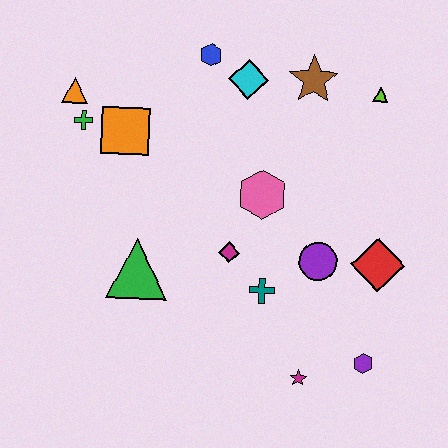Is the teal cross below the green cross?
Yes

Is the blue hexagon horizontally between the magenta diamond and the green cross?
Yes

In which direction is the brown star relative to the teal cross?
The brown star is above the teal cross.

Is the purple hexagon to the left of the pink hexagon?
No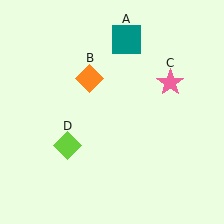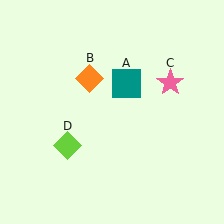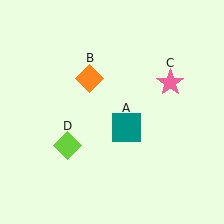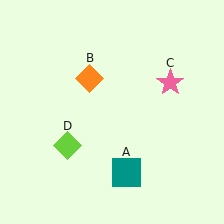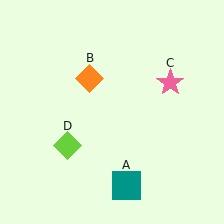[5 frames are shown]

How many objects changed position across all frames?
1 object changed position: teal square (object A).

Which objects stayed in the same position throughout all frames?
Orange diamond (object B) and pink star (object C) and lime diamond (object D) remained stationary.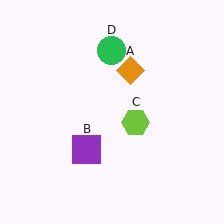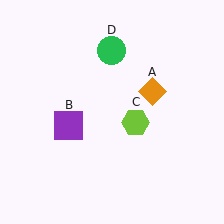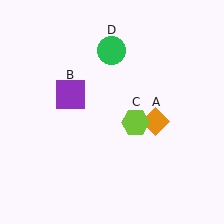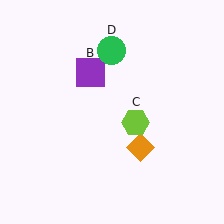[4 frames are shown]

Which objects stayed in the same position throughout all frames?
Lime hexagon (object C) and green circle (object D) remained stationary.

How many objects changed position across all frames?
2 objects changed position: orange diamond (object A), purple square (object B).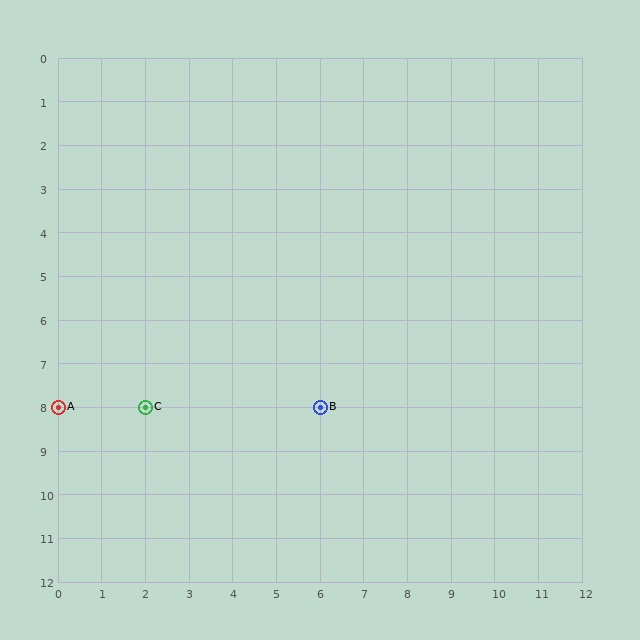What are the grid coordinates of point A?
Point A is at grid coordinates (0, 8).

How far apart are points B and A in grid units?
Points B and A are 6 columns apart.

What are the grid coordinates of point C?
Point C is at grid coordinates (2, 8).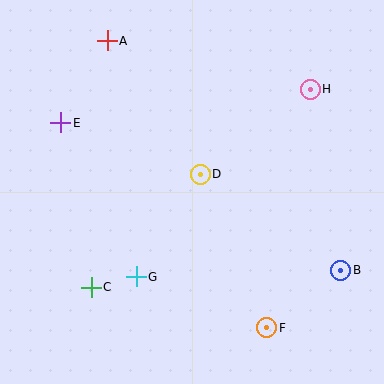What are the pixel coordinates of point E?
Point E is at (61, 123).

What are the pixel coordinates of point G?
Point G is at (136, 277).